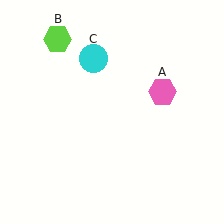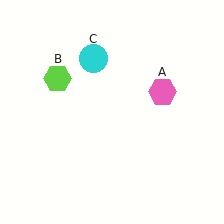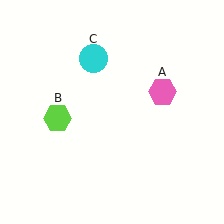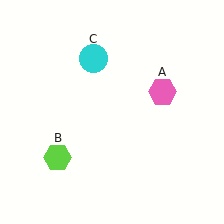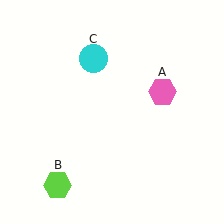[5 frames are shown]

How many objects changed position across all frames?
1 object changed position: lime hexagon (object B).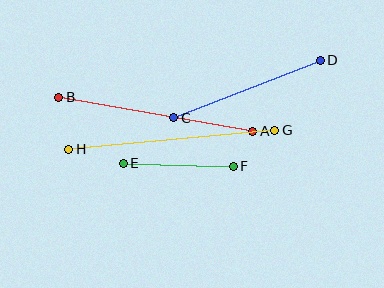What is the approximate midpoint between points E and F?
The midpoint is at approximately (178, 165) pixels.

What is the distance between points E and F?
The distance is approximately 110 pixels.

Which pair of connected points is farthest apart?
Points G and H are farthest apart.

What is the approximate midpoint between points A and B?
The midpoint is at approximately (156, 114) pixels.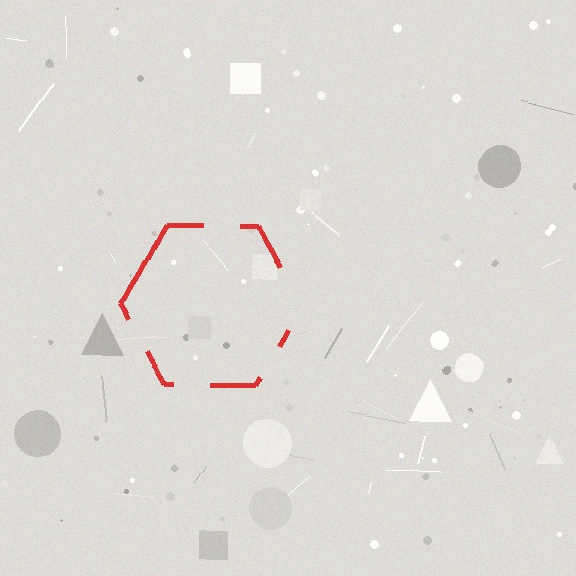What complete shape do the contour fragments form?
The contour fragments form a hexagon.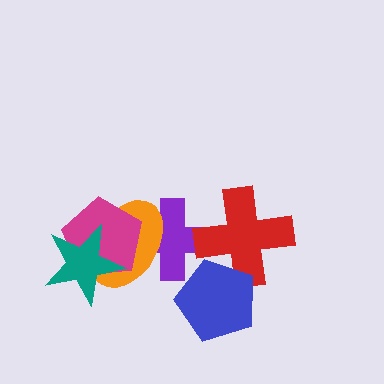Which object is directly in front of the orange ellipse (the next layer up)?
The magenta pentagon is directly in front of the orange ellipse.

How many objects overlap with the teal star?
2 objects overlap with the teal star.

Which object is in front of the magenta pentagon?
The teal star is in front of the magenta pentagon.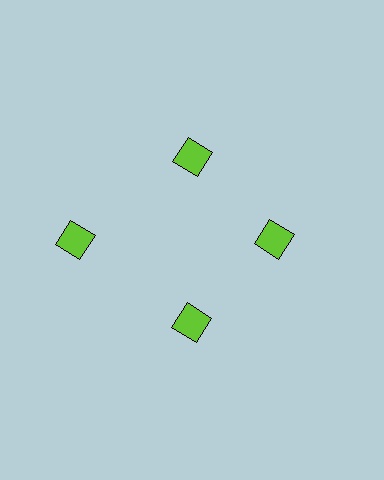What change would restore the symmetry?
The symmetry would be restored by moving it inward, back onto the ring so that all 4 diamonds sit at equal angles and equal distance from the center.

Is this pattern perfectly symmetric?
No. The 4 lime diamonds are arranged in a ring, but one element near the 9 o'clock position is pushed outward from the center, breaking the 4-fold rotational symmetry.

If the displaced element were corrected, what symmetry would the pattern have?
It would have 4-fold rotational symmetry — the pattern would map onto itself every 90 degrees.